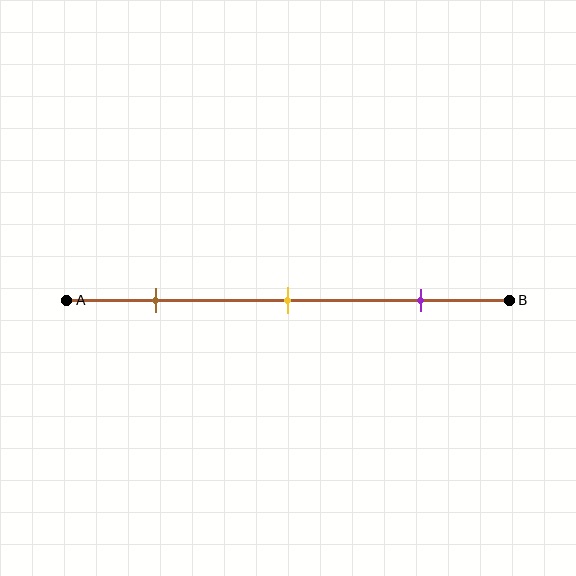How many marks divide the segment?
There are 3 marks dividing the segment.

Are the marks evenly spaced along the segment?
Yes, the marks are approximately evenly spaced.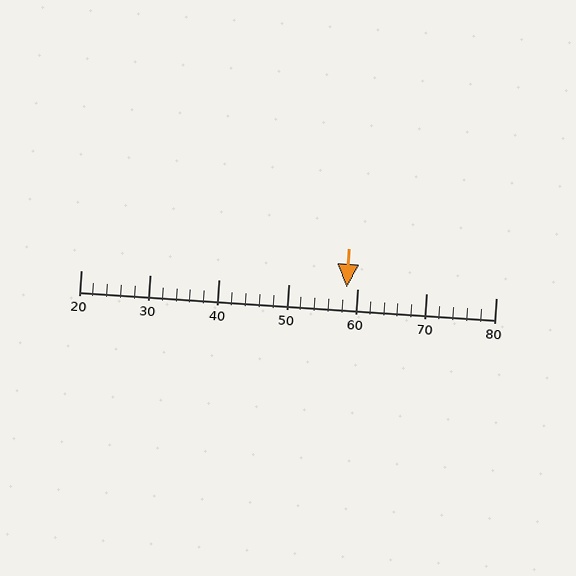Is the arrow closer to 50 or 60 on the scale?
The arrow is closer to 60.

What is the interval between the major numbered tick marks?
The major tick marks are spaced 10 units apart.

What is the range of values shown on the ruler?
The ruler shows values from 20 to 80.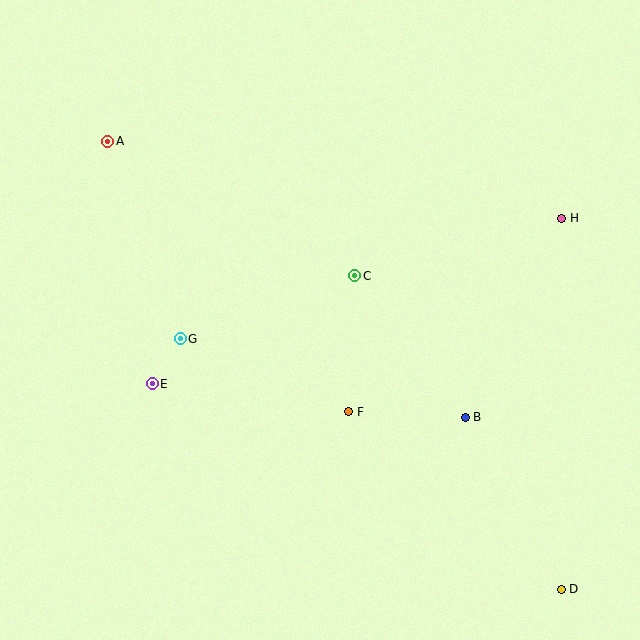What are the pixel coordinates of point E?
Point E is at (152, 384).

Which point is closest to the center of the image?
Point C at (355, 276) is closest to the center.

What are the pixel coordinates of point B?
Point B is at (465, 417).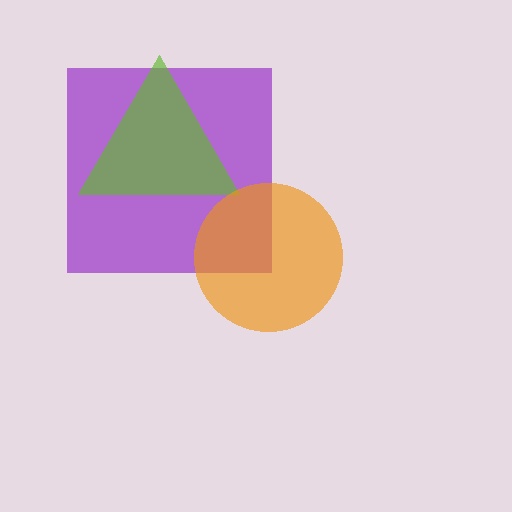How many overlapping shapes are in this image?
There are 3 overlapping shapes in the image.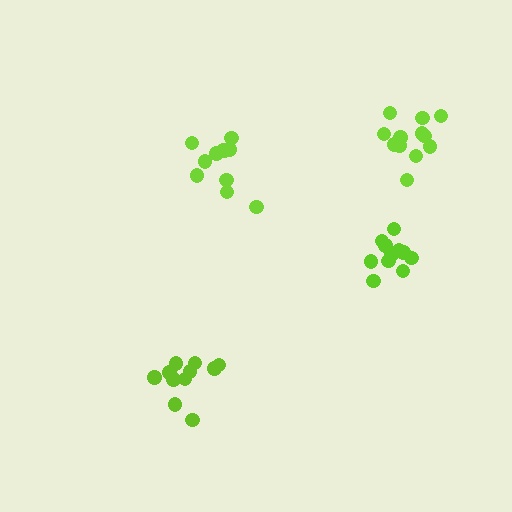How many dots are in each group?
Group 1: 12 dots, Group 2: 11 dots, Group 3: 12 dots, Group 4: 11 dots (46 total).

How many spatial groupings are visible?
There are 4 spatial groupings.